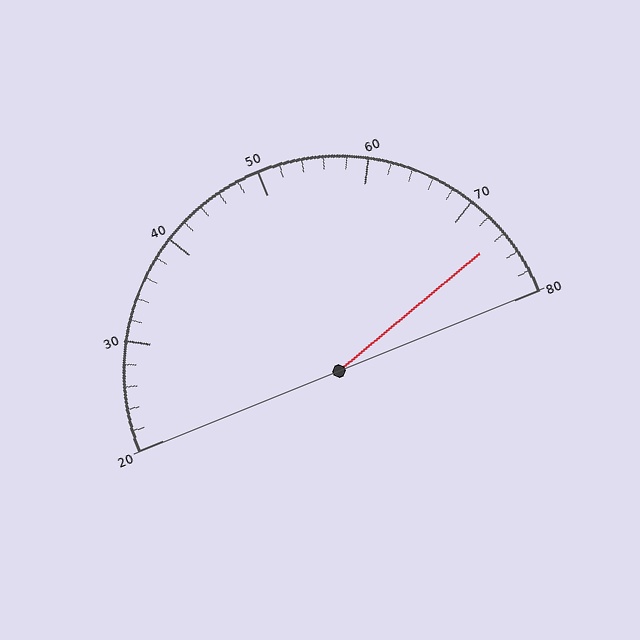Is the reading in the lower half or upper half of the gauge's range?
The reading is in the upper half of the range (20 to 80).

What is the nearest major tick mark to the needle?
The nearest major tick mark is 70.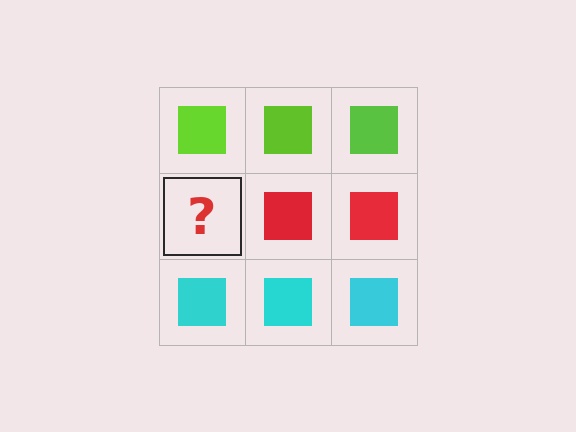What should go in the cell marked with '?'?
The missing cell should contain a red square.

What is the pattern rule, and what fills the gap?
The rule is that each row has a consistent color. The gap should be filled with a red square.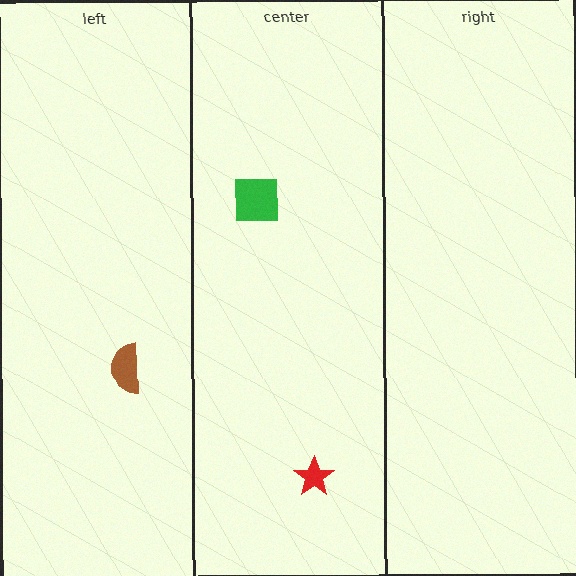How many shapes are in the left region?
1.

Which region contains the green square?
The center region.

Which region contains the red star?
The center region.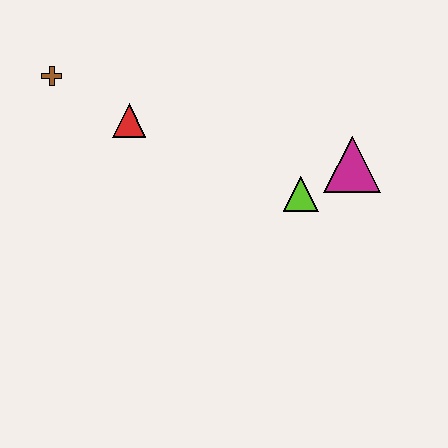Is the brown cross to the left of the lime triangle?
Yes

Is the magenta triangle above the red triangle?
No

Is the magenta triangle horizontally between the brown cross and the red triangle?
No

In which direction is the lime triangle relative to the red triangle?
The lime triangle is to the right of the red triangle.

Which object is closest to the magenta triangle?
The lime triangle is closest to the magenta triangle.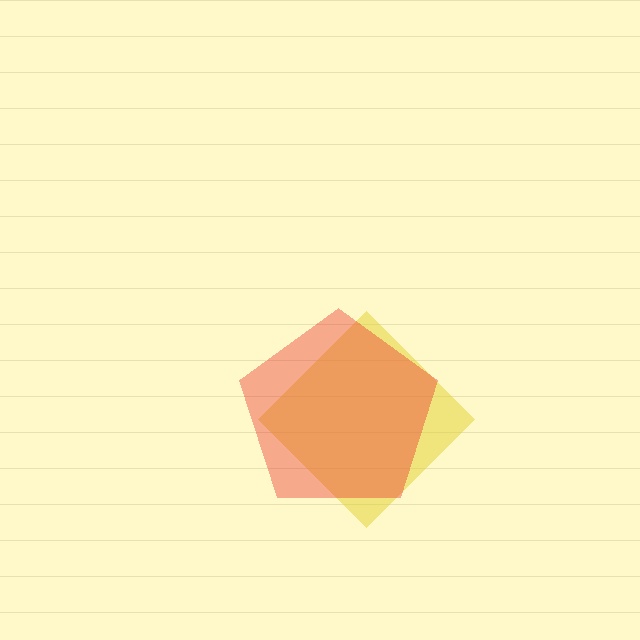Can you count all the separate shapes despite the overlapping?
Yes, there are 2 separate shapes.